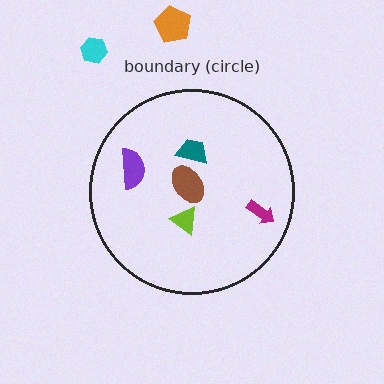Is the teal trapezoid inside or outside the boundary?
Inside.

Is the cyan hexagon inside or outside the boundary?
Outside.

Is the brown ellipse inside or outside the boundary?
Inside.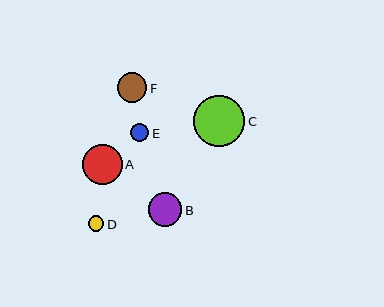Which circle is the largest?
Circle C is the largest with a size of approximately 51 pixels.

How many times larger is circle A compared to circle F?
Circle A is approximately 1.4 times the size of circle F.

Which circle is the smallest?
Circle D is the smallest with a size of approximately 16 pixels.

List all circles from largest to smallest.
From largest to smallest: C, A, B, F, E, D.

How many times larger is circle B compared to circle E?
Circle B is approximately 1.8 times the size of circle E.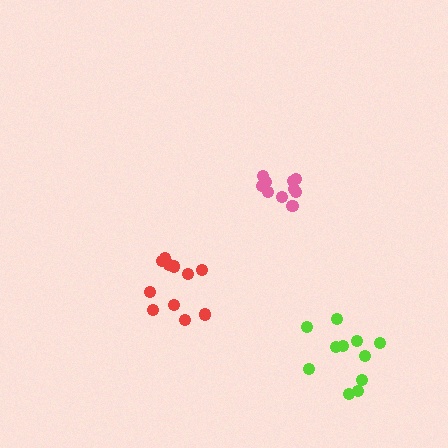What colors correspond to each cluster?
The clusters are colored: lime, pink, red.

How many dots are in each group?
Group 1: 11 dots, Group 2: 11 dots, Group 3: 11 dots (33 total).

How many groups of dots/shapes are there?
There are 3 groups.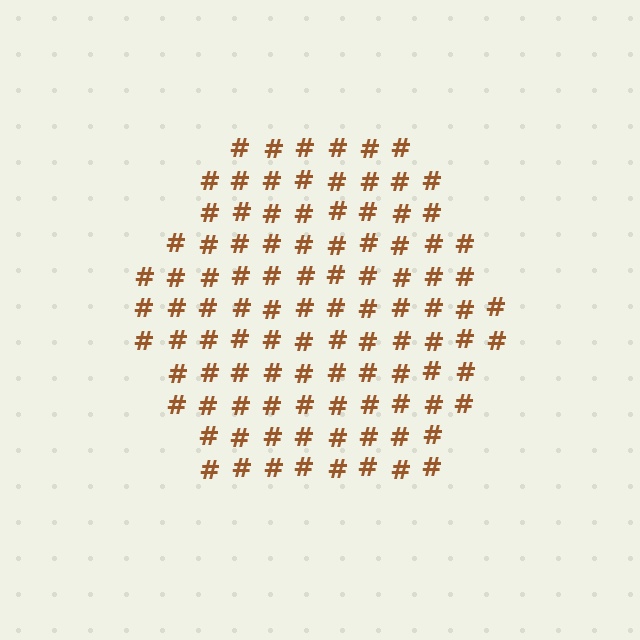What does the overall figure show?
The overall figure shows a hexagon.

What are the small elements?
The small elements are hash symbols.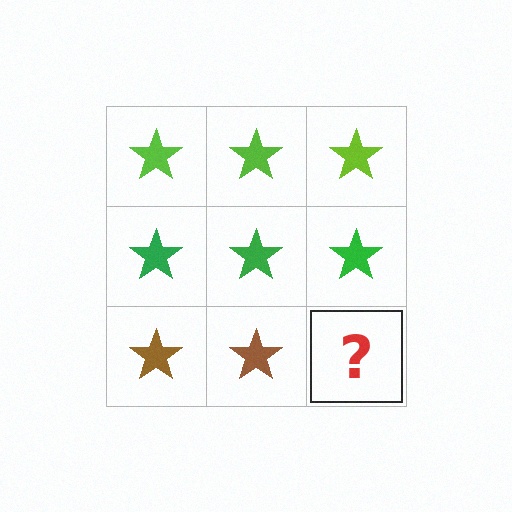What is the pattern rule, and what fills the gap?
The rule is that each row has a consistent color. The gap should be filled with a brown star.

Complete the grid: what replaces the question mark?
The question mark should be replaced with a brown star.